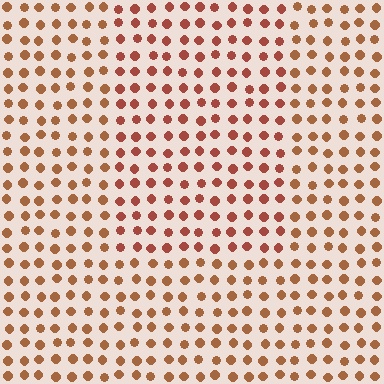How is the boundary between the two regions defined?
The boundary is defined purely by a slight shift in hue (about 19 degrees). Spacing, size, and orientation are identical on both sides.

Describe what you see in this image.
The image is filled with small brown elements in a uniform arrangement. A rectangle-shaped region is visible where the elements are tinted to a slightly different hue, forming a subtle color boundary.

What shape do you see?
I see a rectangle.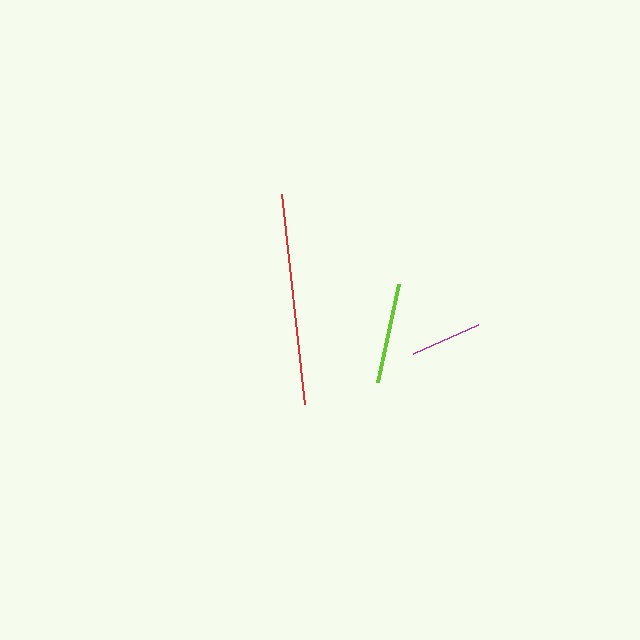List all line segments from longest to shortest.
From longest to shortest: red, lime, magenta.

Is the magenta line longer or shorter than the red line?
The red line is longer than the magenta line.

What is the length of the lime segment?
The lime segment is approximately 100 pixels long.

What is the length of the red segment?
The red segment is approximately 212 pixels long.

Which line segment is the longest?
The red line is the longest at approximately 212 pixels.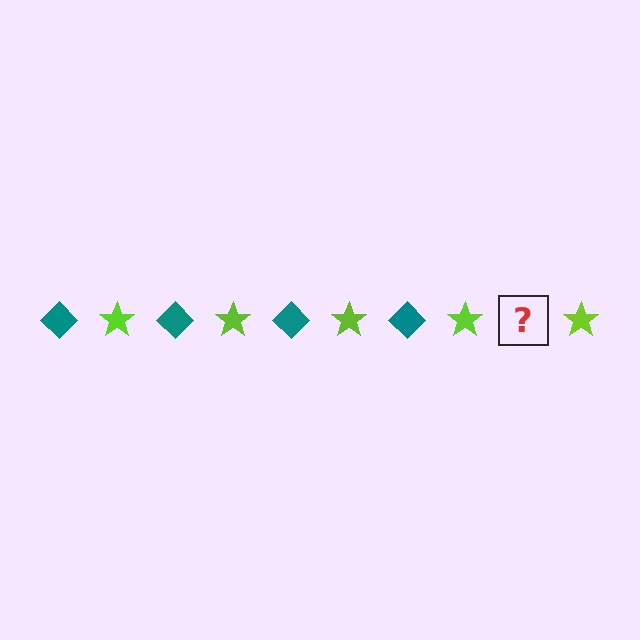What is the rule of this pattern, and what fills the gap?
The rule is that the pattern alternates between teal diamond and lime star. The gap should be filled with a teal diamond.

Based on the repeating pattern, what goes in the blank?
The blank should be a teal diamond.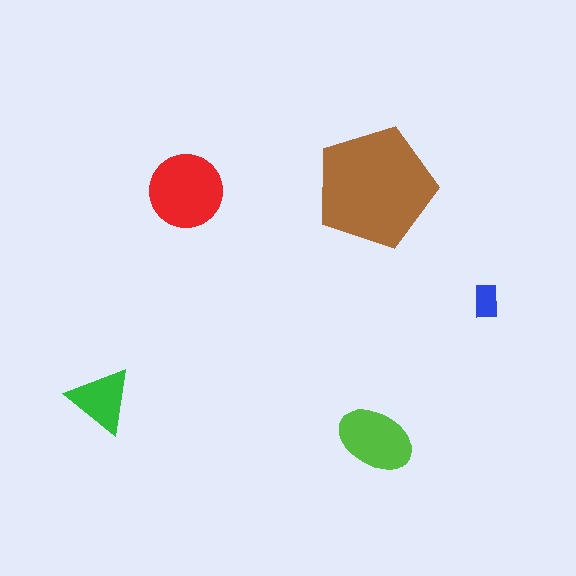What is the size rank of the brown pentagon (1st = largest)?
1st.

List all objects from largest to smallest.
The brown pentagon, the red circle, the lime ellipse, the green triangle, the blue rectangle.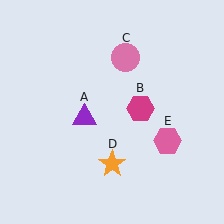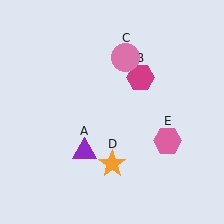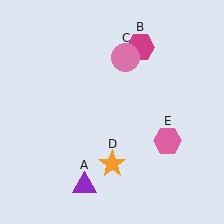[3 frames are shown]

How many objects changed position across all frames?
2 objects changed position: purple triangle (object A), magenta hexagon (object B).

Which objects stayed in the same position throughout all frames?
Pink circle (object C) and orange star (object D) and pink hexagon (object E) remained stationary.